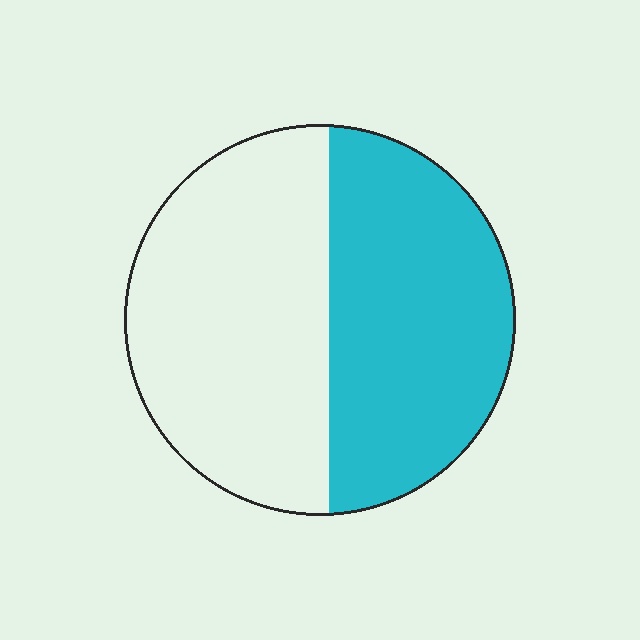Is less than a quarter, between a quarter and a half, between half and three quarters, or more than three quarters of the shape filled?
Between a quarter and a half.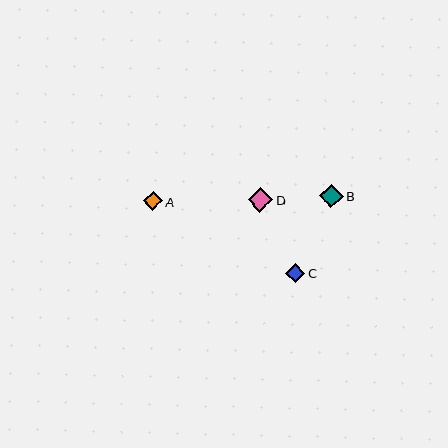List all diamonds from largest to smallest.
From largest to smallest: D, B, A, C.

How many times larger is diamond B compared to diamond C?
Diamond B is approximately 1.2 times the size of diamond C.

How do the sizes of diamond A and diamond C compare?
Diamond A and diamond C are approximately the same size.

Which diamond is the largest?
Diamond D is the largest with a size of approximately 24 pixels.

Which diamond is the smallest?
Diamond C is the smallest with a size of approximately 19 pixels.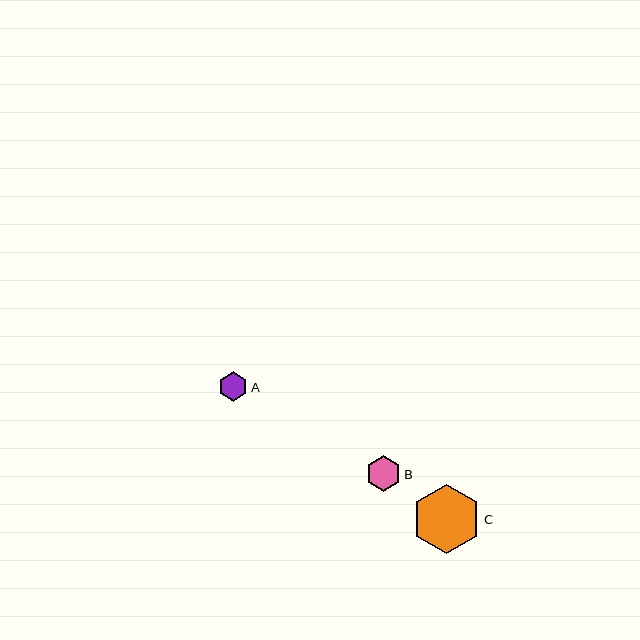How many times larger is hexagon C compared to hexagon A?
Hexagon C is approximately 2.4 times the size of hexagon A.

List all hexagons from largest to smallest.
From largest to smallest: C, B, A.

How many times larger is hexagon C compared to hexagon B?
Hexagon C is approximately 1.9 times the size of hexagon B.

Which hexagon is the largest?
Hexagon C is the largest with a size of approximately 69 pixels.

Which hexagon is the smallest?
Hexagon A is the smallest with a size of approximately 29 pixels.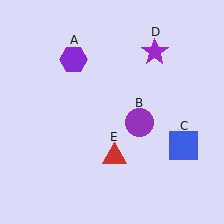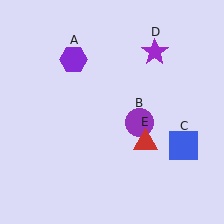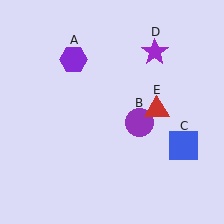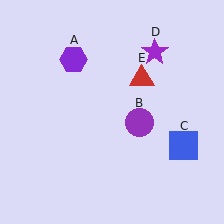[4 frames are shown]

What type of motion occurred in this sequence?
The red triangle (object E) rotated counterclockwise around the center of the scene.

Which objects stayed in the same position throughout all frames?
Purple hexagon (object A) and purple circle (object B) and blue square (object C) and purple star (object D) remained stationary.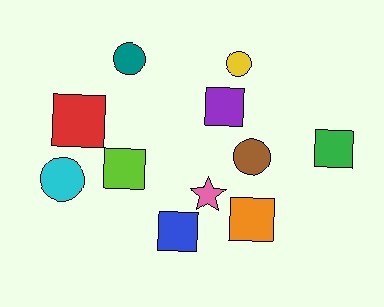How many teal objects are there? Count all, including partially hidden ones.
There is 1 teal object.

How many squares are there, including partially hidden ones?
There are 6 squares.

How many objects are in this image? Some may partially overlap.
There are 11 objects.